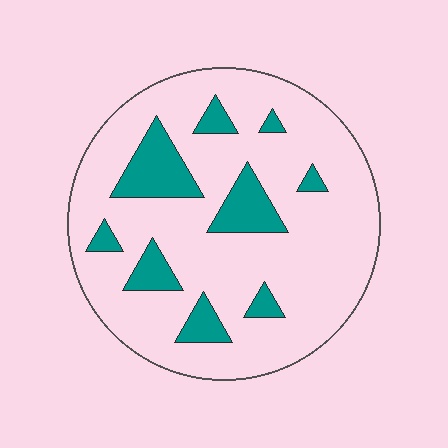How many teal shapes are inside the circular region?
9.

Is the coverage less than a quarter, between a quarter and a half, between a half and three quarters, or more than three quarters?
Less than a quarter.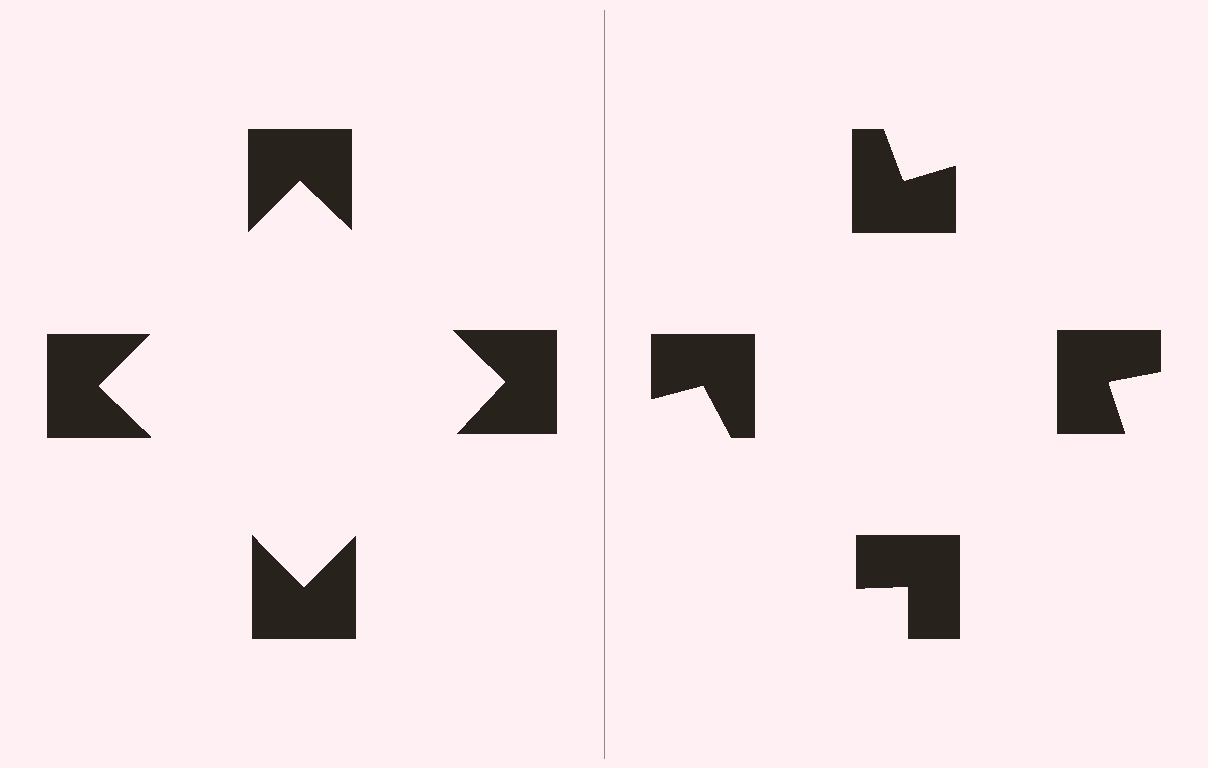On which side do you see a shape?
An illusory square appears on the left side. On the right side the wedge cuts are rotated, so no coherent shape forms.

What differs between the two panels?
The notched squares are positioned identically on both sides; only the wedge orientations differ. On the left they align to a square; on the right they are misaligned.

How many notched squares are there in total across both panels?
8 — 4 on each side.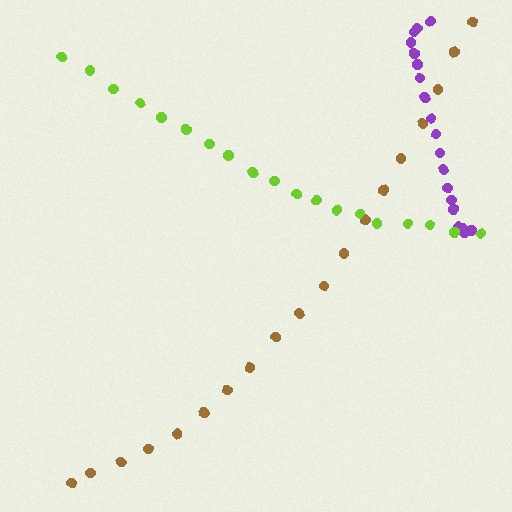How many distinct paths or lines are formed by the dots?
There are 3 distinct paths.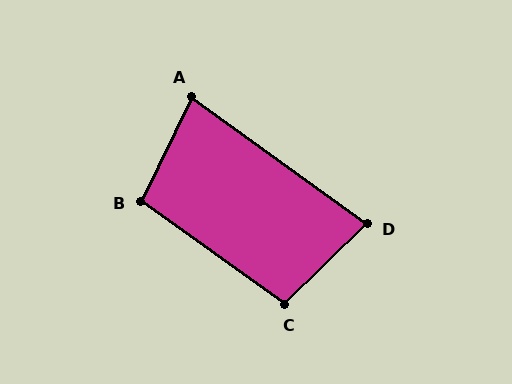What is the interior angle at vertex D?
Approximately 80 degrees (acute).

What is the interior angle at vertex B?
Approximately 100 degrees (obtuse).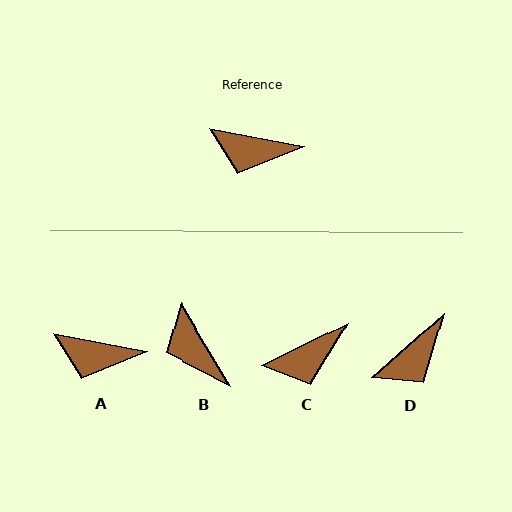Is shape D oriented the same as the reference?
No, it is off by about 53 degrees.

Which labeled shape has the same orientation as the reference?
A.